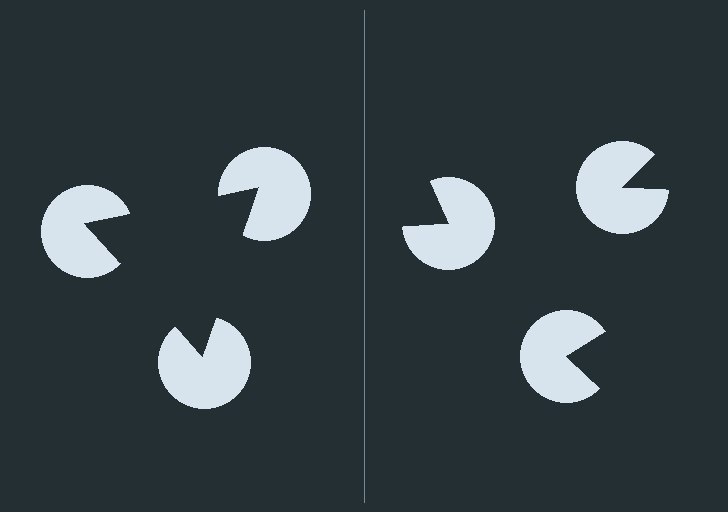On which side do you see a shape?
An illusory triangle appears on the left side. On the right side the wedge cuts are rotated, so no coherent shape forms.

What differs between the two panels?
The pac-man discs are positioned identically on both sides; only the wedge orientations differ. On the left they align to a triangle; on the right they are misaligned.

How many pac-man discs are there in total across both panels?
6 — 3 on each side.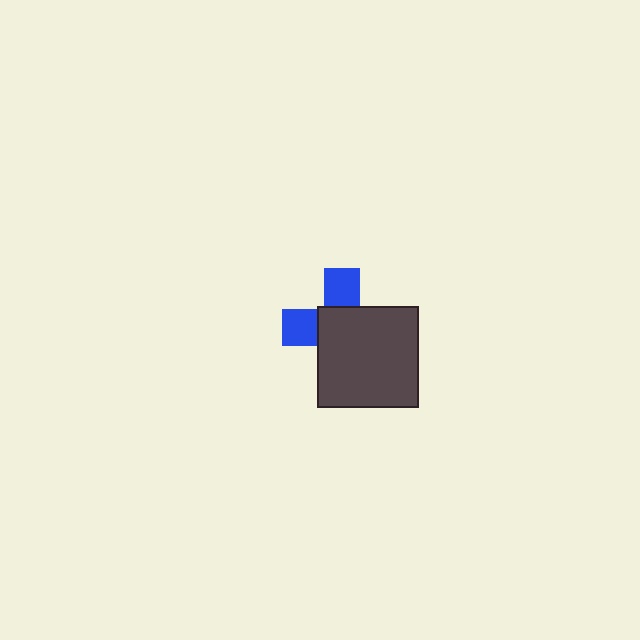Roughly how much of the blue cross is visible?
A small part of it is visible (roughly 36%).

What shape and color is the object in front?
The object in front is a dark gray square.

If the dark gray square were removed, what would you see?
You would see the complete blue cross.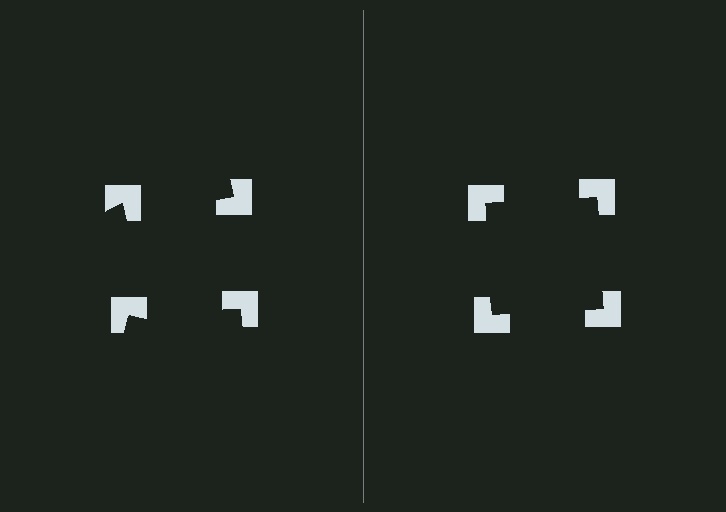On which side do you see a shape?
An illusory square appears on the right side. On the left side the wedge cuts are rotated, so no coherent shape forms.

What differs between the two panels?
The notched squares are positioned identically on both sides; only the wedge orientations differ. On the right they align to a square; on the left they are misaligned.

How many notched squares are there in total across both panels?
8 — 4 on each side.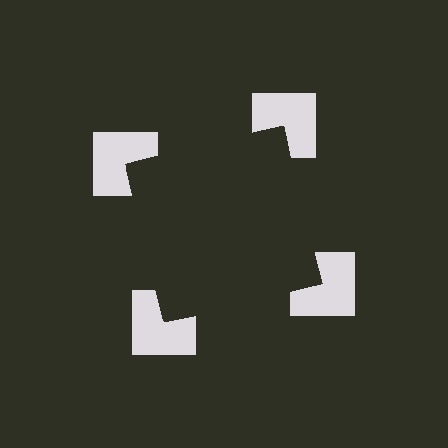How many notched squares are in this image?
There are 4 — one at each vertex of the illusory square.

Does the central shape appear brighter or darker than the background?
It typically appears slightly darker than the background, even though no actual brightness change is drawn.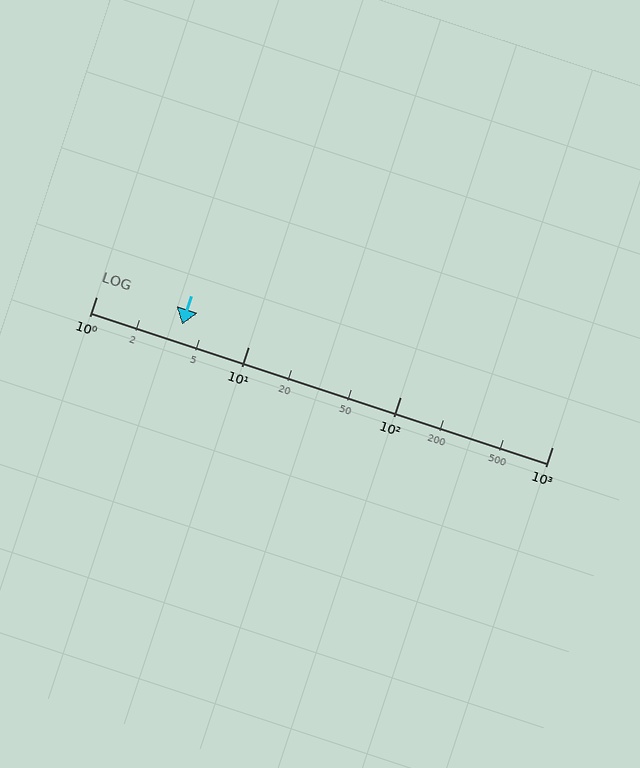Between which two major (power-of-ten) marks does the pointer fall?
The pointer is between 1 and 10.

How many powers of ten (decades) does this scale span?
The scale spans 3 decades, from 1 to 1000.